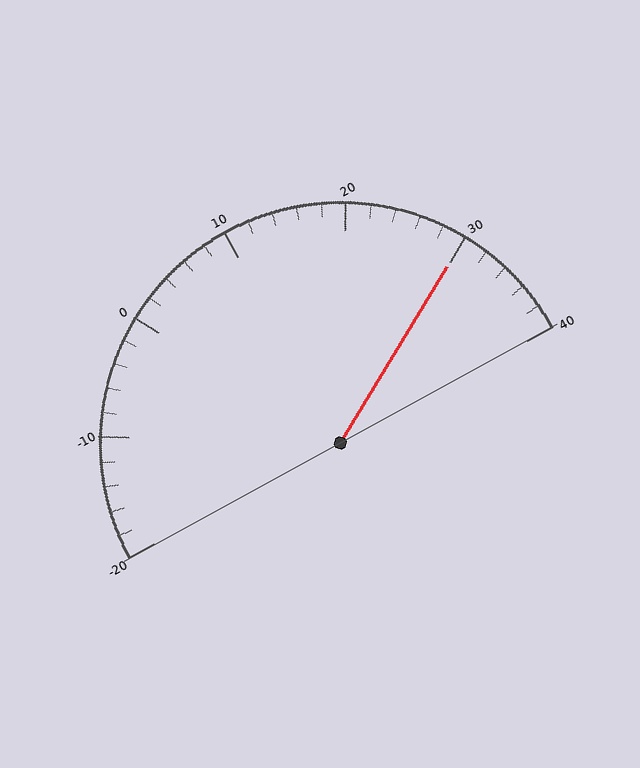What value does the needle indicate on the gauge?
The needle indicates approximately 30.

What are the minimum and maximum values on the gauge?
The gauge ranges from -20 to 40.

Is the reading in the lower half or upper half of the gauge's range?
The reading is in the upper half of the range (-20 to 40).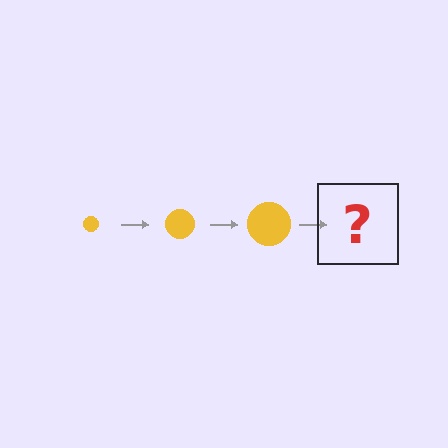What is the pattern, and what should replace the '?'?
The pattern is that the circle gets progressively larger each step. The '?' should be a yellow circle, larger than the previous one.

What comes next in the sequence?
The next element should be a yellow circle, larger than the previous one.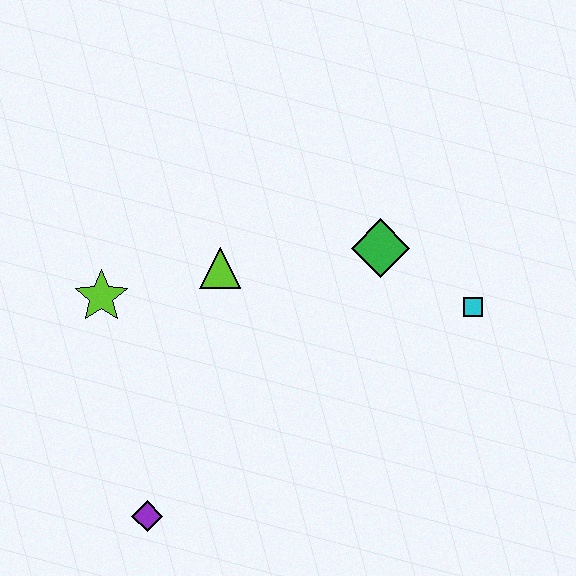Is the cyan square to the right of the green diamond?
Yes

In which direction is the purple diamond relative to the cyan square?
The purple diamond is to the left of the cyan square.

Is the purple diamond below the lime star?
Yes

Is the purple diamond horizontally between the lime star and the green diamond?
Yes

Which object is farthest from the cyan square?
The purple diamond is farthest from the cyan square.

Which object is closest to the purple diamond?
The lime star is closest to the purple diamond.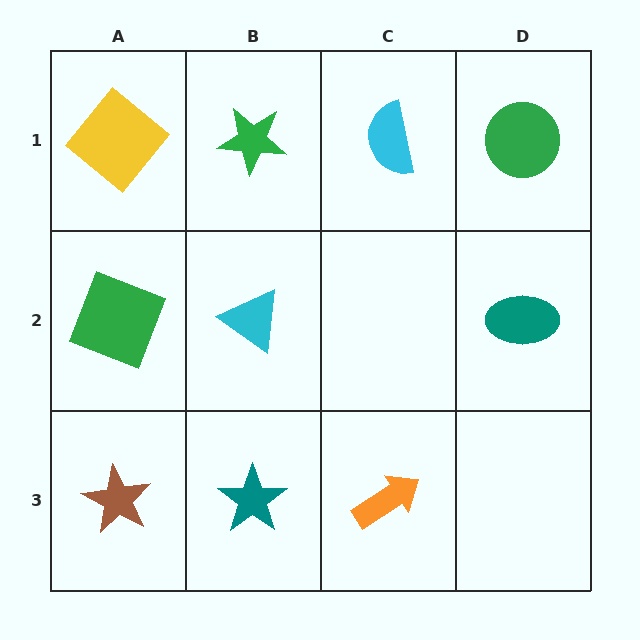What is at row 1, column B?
A green star.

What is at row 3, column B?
A teal star.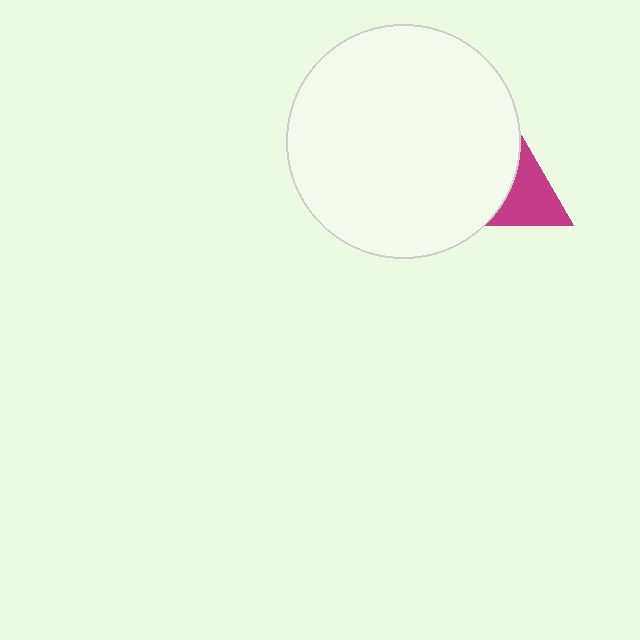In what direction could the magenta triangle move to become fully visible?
The magenta triangle could move right. That would shift it out from behind the white circle entirely.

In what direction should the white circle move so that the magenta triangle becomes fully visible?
The white circle should move left. That is the shortest direction to clear the overlap and leave the magenta triangle fully visible.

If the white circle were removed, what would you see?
You would see the complete magenta triangle.